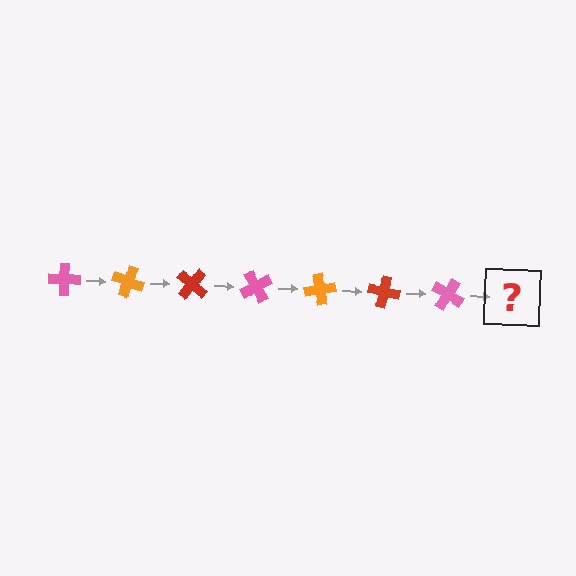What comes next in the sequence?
The next element should be an orange cross, rotated 140 degrees from the start.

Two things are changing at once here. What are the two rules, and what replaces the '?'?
The two rules are that it rotates 20 degrees each step and the color cycles through pink, orange, and red. The '?' should be an orange cross, rotated 140 degrees from the start.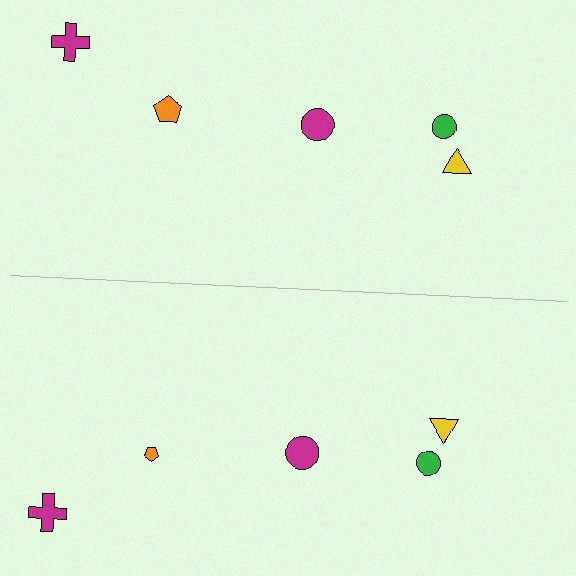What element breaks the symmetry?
The orange pentagon on the bottom side has a different size than its mirror counterpart.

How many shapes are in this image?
There are 10 shapes in this image.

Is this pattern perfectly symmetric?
No, the pattern is not perfectly symmetric. The orange pentagon on the bottom side has a different size than its mirror counterpart.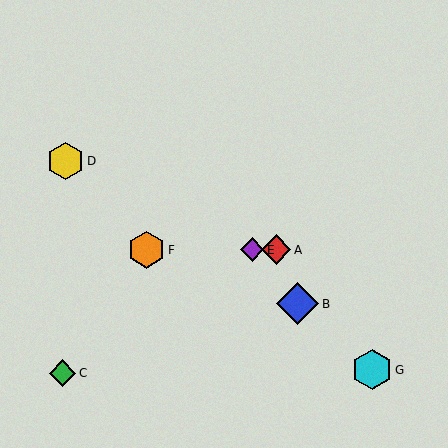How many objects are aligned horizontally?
3 objects (A, E, F) are aligned horizontally.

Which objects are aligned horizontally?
Objects A, E, F are aligned horizontally.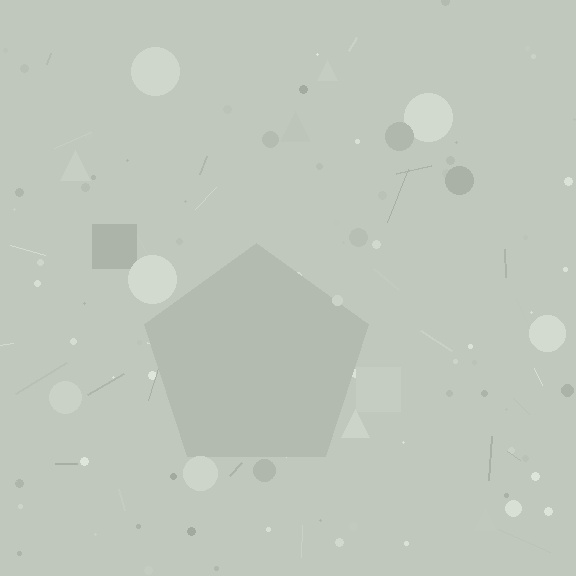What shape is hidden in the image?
A pentagon is hidden in the image.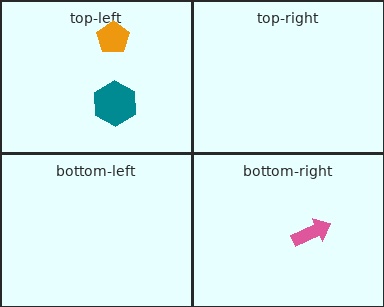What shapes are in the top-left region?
The orange pentagon, the teal hexagon.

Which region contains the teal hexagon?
The top-left region.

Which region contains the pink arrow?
The bottom-right region.